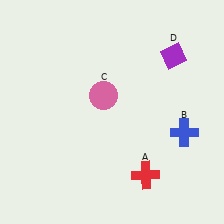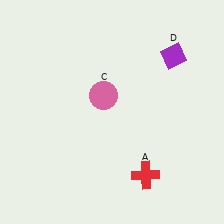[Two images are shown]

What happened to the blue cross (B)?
The blue cross (B) was removed in Image 2. It was in the bottom-right area of Image 1.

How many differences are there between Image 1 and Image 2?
There is 1 difference between the two images.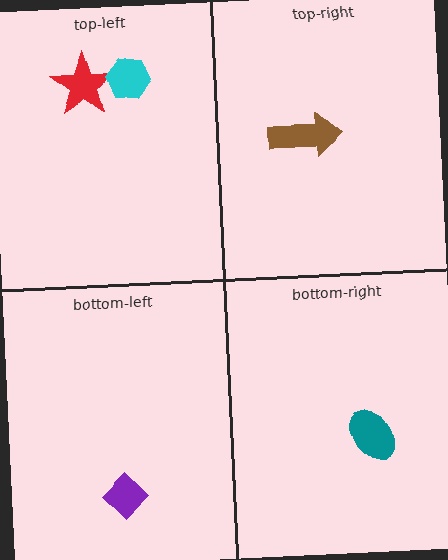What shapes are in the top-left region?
The red star, the cyan hexagon.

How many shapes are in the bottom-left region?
1.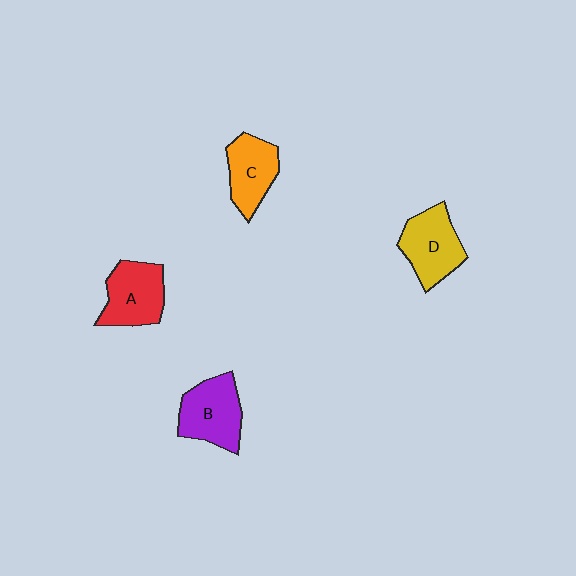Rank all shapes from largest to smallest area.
From largest to smallest: B (purple), D (yellow), A (red), C (orange).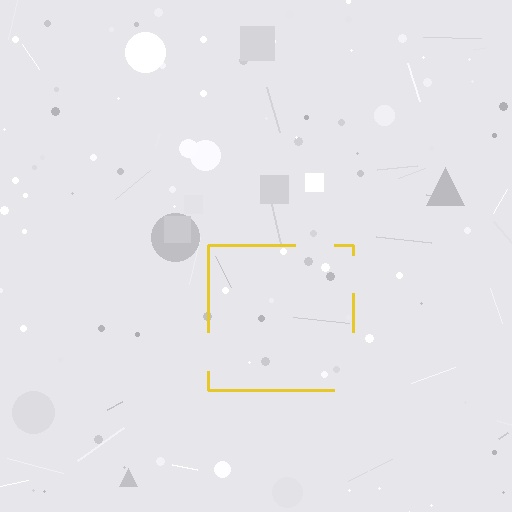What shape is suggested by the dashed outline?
The dashed outline suggests a square.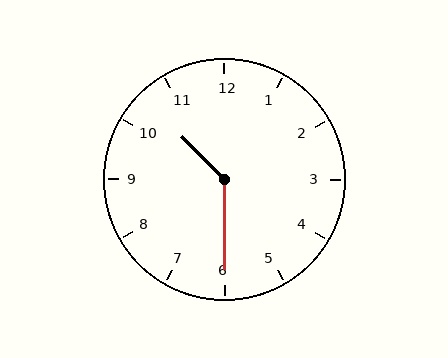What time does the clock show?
10:30.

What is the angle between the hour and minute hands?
Approximately 135 degrees.